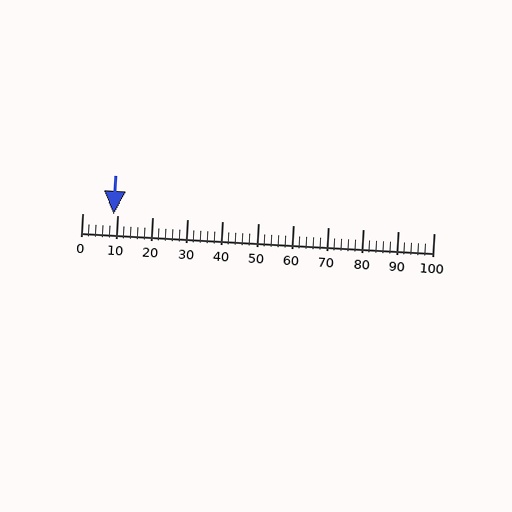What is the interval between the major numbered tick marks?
The major tick marks are spaced 10 units apart.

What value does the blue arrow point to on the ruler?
The blue arrow points to approximately 9.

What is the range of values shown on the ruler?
The ruler shows values from 0 to 100.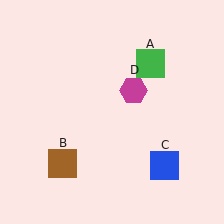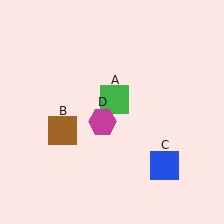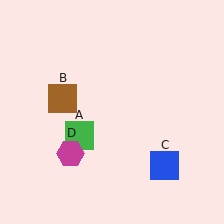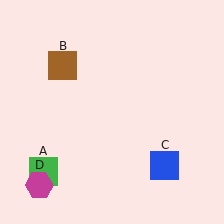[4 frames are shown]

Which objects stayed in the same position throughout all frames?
Blue square (object C) remained stationary.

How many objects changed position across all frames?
3 objects changed position: green square (object A), brown square (object B), magenta hexagon (object D).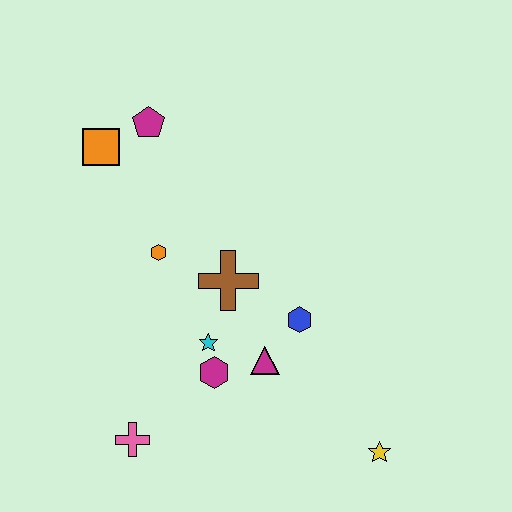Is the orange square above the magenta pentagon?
No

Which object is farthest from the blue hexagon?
The orange square is farthest from the blue hexagon.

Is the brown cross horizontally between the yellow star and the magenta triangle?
No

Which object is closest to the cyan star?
The magenta hexagon is closest to the cyan star.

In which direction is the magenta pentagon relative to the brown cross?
The magenta pentagon is above the brown cross.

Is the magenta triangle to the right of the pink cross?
Yes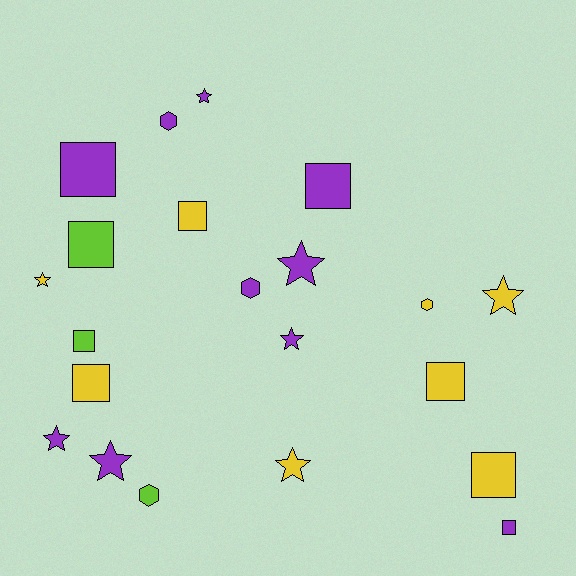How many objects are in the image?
There are 21 objects.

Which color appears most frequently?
Purple, with 10 objects.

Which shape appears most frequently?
Square, with 9 objects.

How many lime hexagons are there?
There is 1 lime hexagon.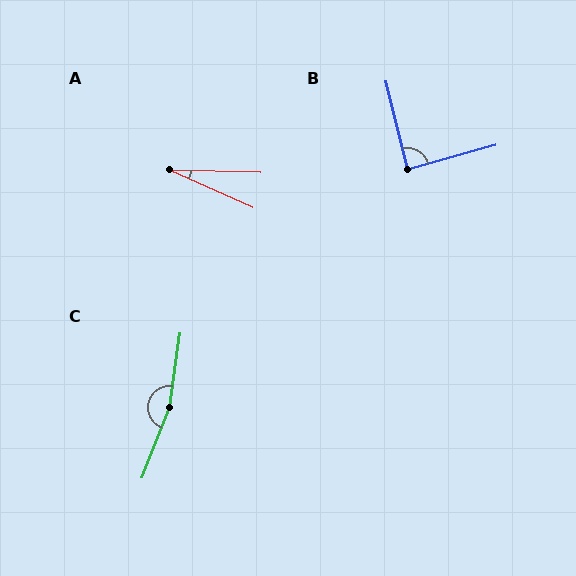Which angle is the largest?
C, at approximately 166 degrees.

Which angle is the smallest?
A, at approximately 22 degrees.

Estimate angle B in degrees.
Approximately 88 degrees.